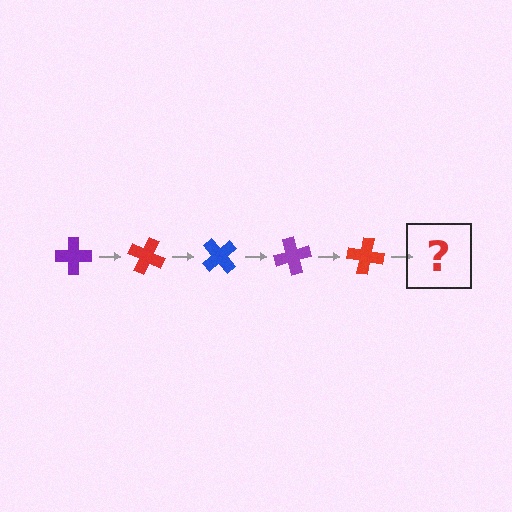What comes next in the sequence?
The next element should be a blue cross, rotated 125 degrees from the start.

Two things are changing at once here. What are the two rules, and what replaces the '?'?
The two rules are that it rotates 25 degrees each step and the color cycles through purple, red, and blue. The '?' should be a blue cross, rotated 125 degrees from the start.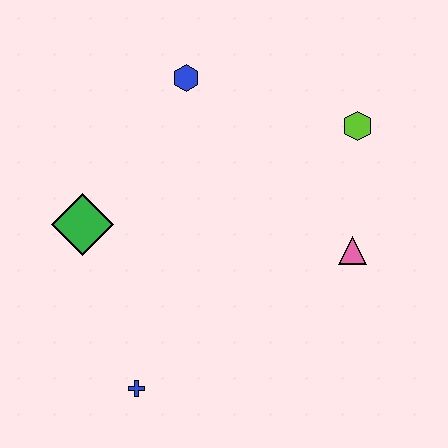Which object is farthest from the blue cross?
The lime hexagon is farthest from the blue cross.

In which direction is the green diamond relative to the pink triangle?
The green diamond is to the left of the pink triangle.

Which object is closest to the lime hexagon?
The pink triangle is closest to the lime hexagon.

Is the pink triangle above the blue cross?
Yes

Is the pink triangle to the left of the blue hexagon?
No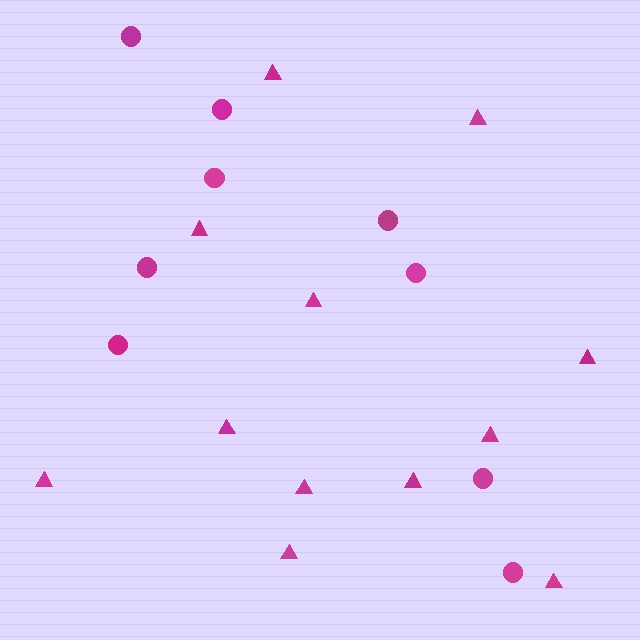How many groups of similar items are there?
There are 2 groups: one group of triangles (12) and one group of circles (9).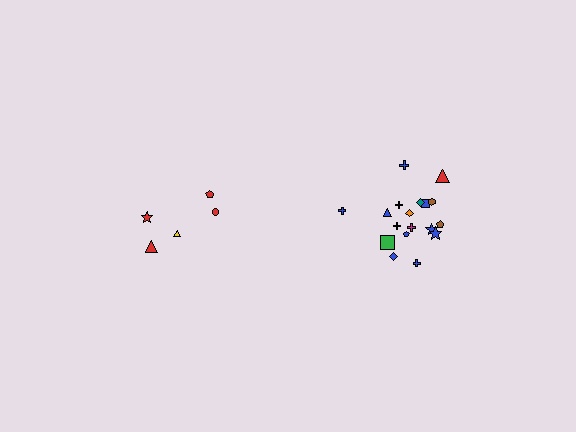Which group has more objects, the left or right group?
The right group.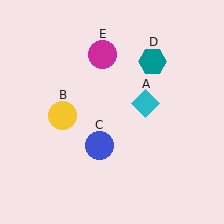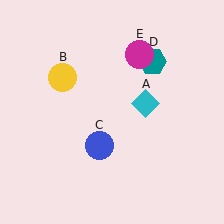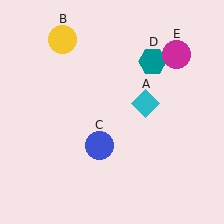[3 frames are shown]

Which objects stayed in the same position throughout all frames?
Cyan diamond (object A) and blue circle (object C) and teal hexagon (object D) remained stationary.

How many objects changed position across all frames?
2 objects changed position: yellow circle (object B), magenta circle (object E).